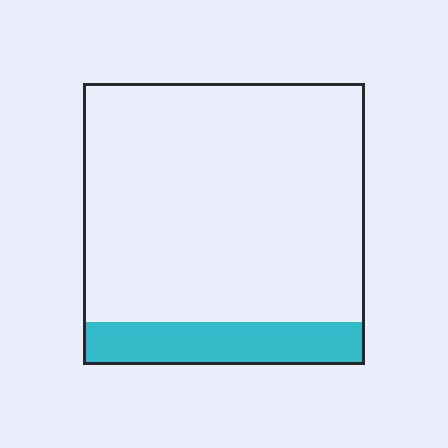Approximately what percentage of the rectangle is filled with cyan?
Approximately 15%.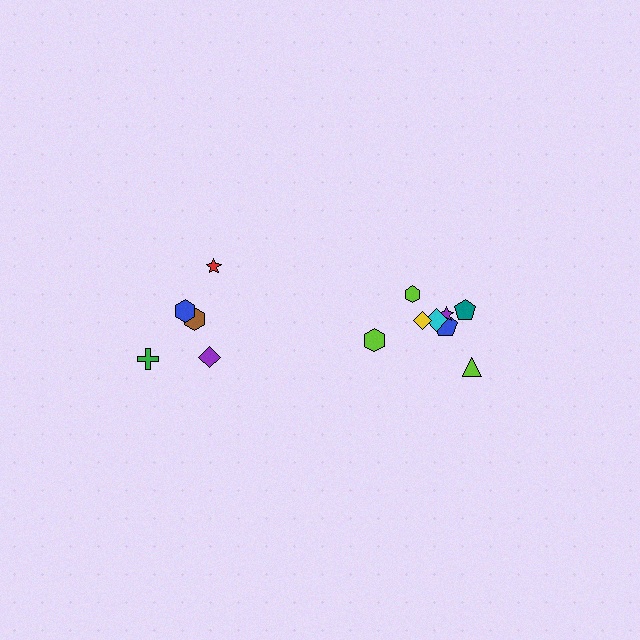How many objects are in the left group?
There are 5 objects.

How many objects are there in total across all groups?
There are 13 objects.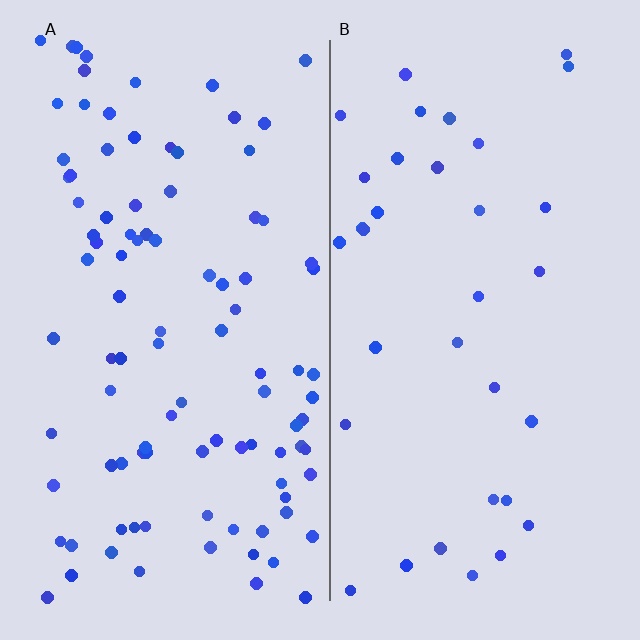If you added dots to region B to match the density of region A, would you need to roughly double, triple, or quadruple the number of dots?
Approximately triple.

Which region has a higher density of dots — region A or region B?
A (the left).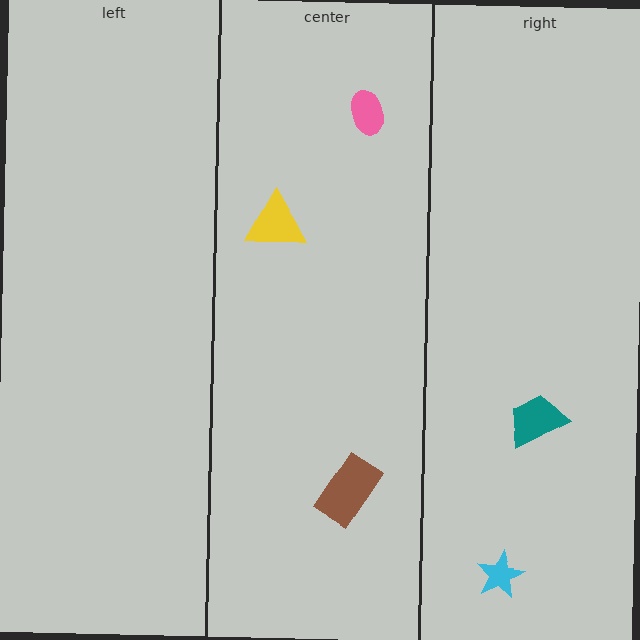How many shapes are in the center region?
3.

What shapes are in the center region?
The pink ellipse, the brown rectangle, the yellow triangle.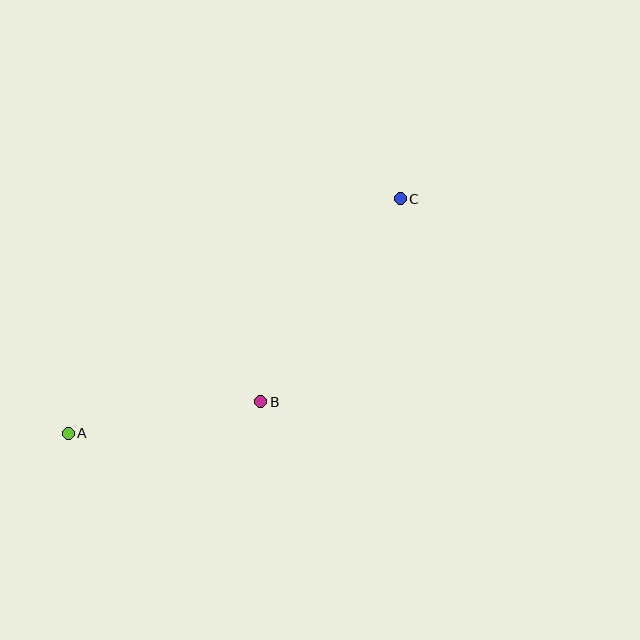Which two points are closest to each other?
Points A and B are closest to each other.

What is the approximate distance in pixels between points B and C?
The distance between B and C is approximately 246 pixels.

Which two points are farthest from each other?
Points A and C are farthest from each other.